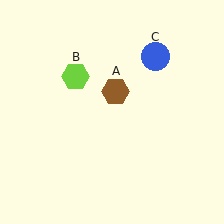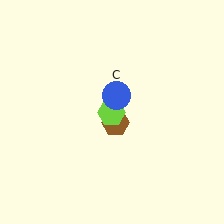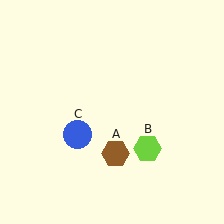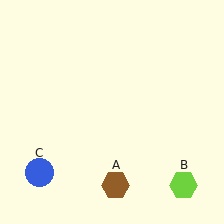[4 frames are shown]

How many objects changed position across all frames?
3 objects changed position: brown hexagon (object A), lime hexagon (object B), blue circle (object C).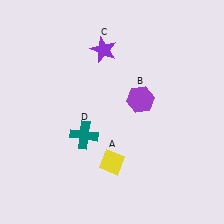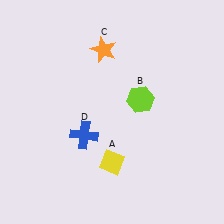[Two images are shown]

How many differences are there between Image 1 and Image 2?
There are 3 differences between the two images.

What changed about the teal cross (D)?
In Image 1, D is teal. In Image 2, it changed to blue.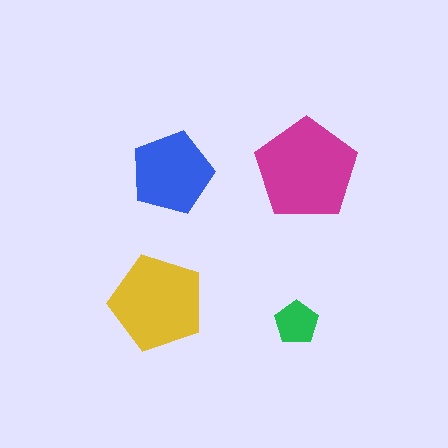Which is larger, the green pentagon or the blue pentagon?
The blue one.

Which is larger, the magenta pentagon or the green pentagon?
The magenta one.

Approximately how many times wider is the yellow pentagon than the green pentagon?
About 2 times wider.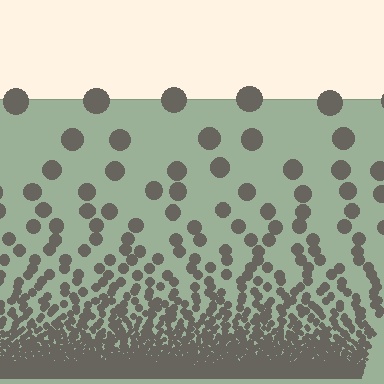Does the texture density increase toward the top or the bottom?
Density increases toward the bottom.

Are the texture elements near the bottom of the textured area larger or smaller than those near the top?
Smaller. The gradient is inverted — elements near the bottom are smaller and denser.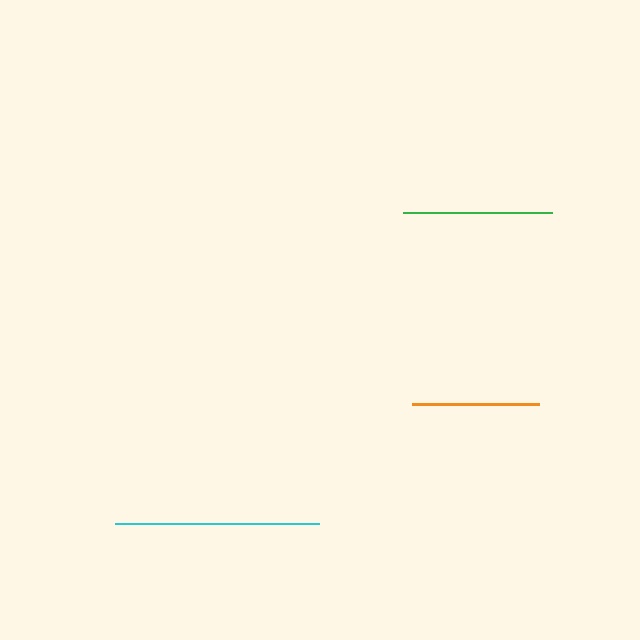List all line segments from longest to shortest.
From longest to shortest: cyan, green, orange.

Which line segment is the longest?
The cyan line is the longest at approximately 203 pixels.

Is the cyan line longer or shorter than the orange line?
The cyan line is longer than the orange line.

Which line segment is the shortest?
The orange line is the shortest at approximately 127 pixels.